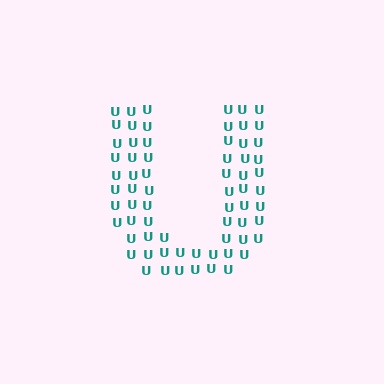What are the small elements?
The small elements are letter U's.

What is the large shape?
The large shape is the letter U.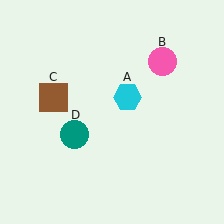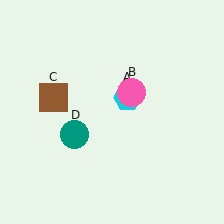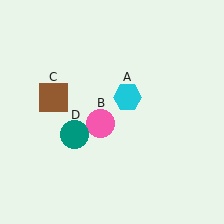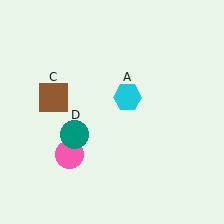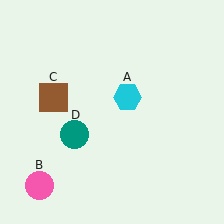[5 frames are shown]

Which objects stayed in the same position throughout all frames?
Cyan hexagon (object A) and brown square (object C) and teal circle (object D) remained stationary.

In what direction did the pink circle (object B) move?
The pink circle (object B) moved down and to the left.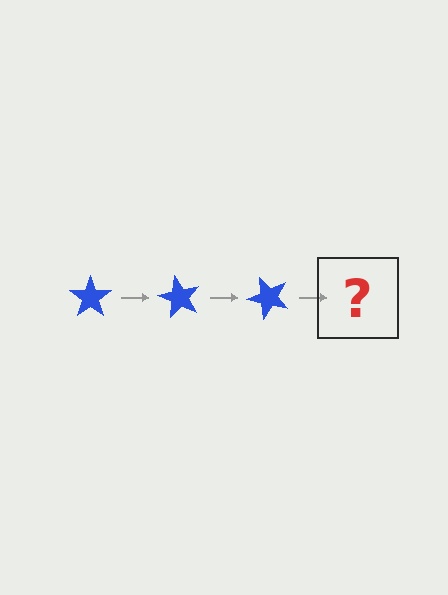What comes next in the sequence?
The next element should be a blue star rotated 180 degrees.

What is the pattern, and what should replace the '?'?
The pattern is that the star rotates 60 degrees each step. The '?' should be a blue star rotated 180 degrees.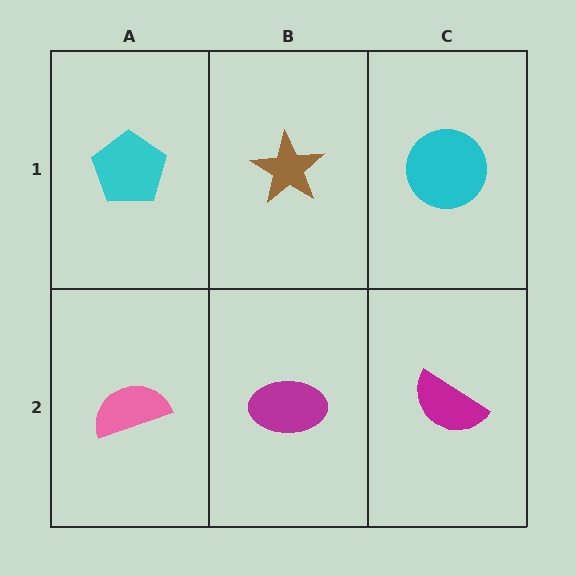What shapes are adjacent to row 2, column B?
A brown star (row 1, column B), a pink semicircle (row 2, column A), a magenta semicircle (row 2, column C).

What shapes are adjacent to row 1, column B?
A magenta ellipse (row 2, column B), a cyan pentagon (row 1, column A), a cyan circle (row 1, column C).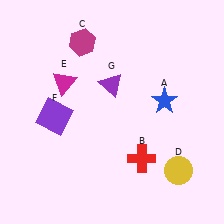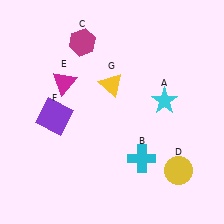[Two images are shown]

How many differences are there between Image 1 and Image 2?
There are 3 differences between the two images.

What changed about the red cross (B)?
In Image 1, B is red. In Image 2, it changed to cyan.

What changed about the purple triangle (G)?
In Image 1, G is purple. In Image 2, it changed to yellow.